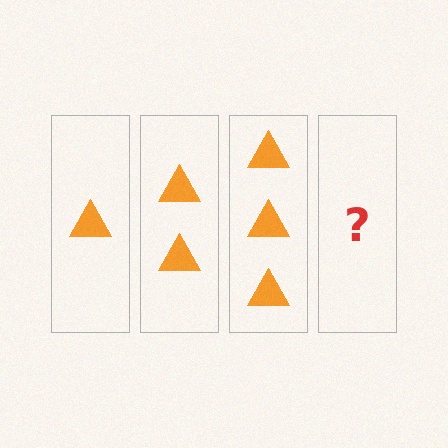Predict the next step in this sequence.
The next step is 4 triangles.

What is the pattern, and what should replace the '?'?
The pattern is that each step adds one more triangle. The '?' should be 4 triangles.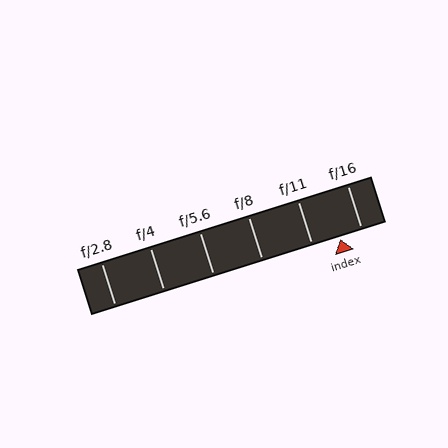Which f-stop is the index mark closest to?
The index mark is closest to f/16.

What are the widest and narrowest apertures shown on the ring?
The widest aperture shown is f/2.8 and the narrowest is f/16.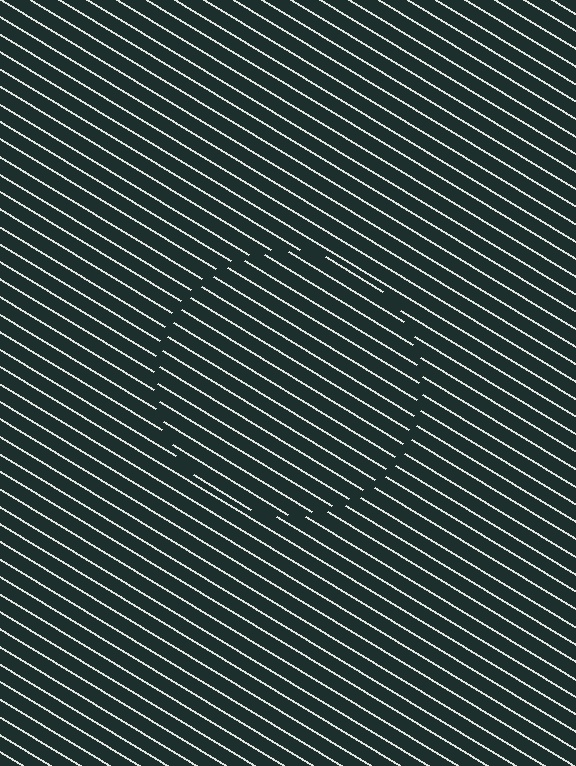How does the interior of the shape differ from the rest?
The interior of the shape contains the same grating, shifted by half a period — the contour is defined by the phase discontinuity where line-ends from the inner and outer gratings abut.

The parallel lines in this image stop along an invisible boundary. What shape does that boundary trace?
An illusory circle. The interior of the shape contains the same grating, shifted by half a period — the contour is defined by the phase discontinuity where line-ends from the inner and outer gratings abut.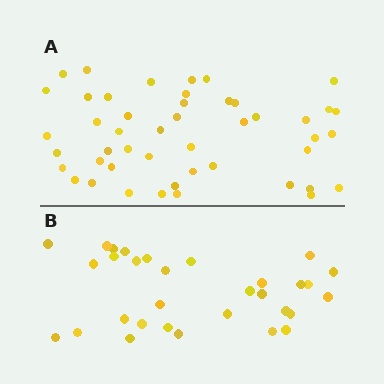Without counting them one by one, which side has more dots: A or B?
Region A (the top region) has more dots.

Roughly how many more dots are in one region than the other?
Region A has approximately 15 more dots than region B.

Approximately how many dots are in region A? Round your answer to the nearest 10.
About 50 dots. (The exact count is 47, which rounds to 50.)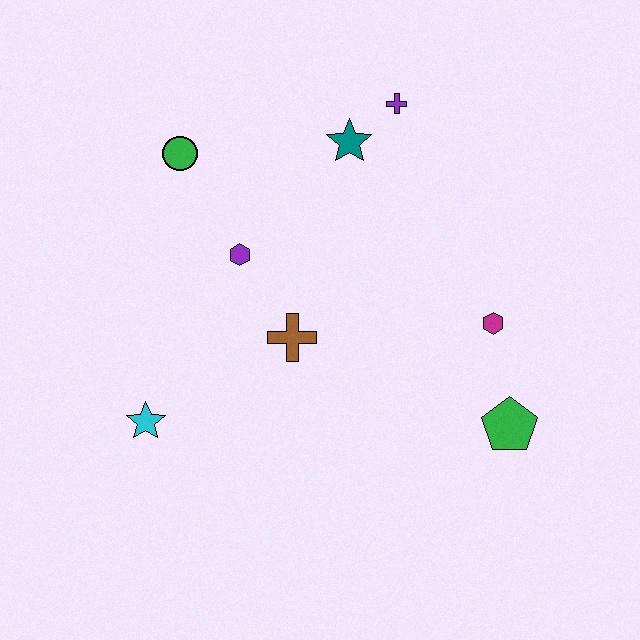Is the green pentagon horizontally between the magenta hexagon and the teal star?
No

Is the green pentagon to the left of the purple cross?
No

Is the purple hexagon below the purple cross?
Yes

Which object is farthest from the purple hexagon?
The green pentagon is farthest from the purple hexagon.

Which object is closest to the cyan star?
The brown cross is closest to the cyan star.